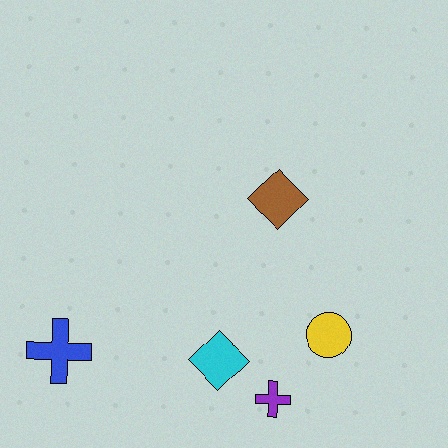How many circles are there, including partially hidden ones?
There is 1 circle.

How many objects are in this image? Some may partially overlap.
There are 5 objects.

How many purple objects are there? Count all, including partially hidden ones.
There is 1 purple object.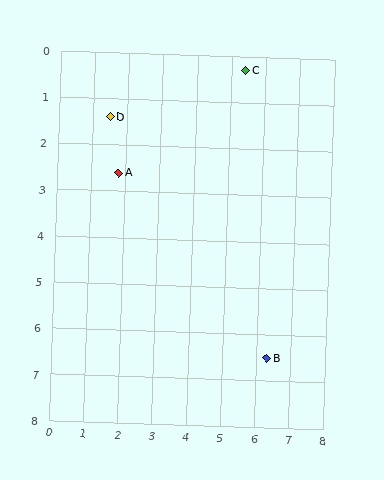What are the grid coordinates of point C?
Point C is at approximately (5.4, 0.3).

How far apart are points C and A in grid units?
Points C and A are about 4.3 grid units apart.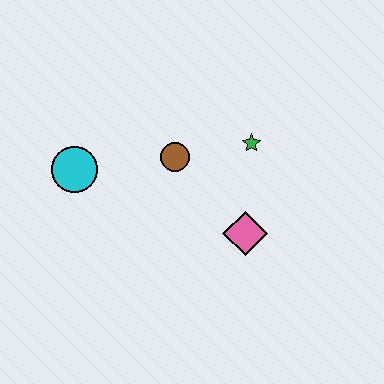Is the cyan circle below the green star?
Yes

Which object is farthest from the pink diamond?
The cyan circle is farthest from the pink diamond.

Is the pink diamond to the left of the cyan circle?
No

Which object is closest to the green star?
The brown circle is closest to the green star.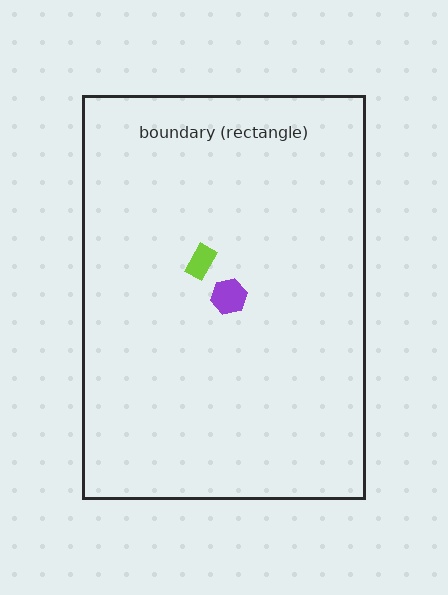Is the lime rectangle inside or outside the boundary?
Inside.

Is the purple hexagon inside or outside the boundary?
Inside.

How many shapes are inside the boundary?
2 inside, 0 outside.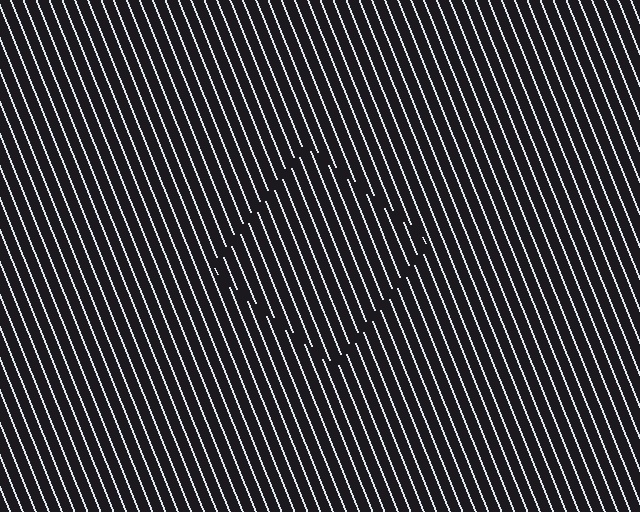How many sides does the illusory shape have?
4 sides — the line-ends trace a square.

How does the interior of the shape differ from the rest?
The interior of the shape contains the same grating, shifted by half a period — the contour is defined by the phase discontinuity where line-ends from the inner and outer gratings abut.